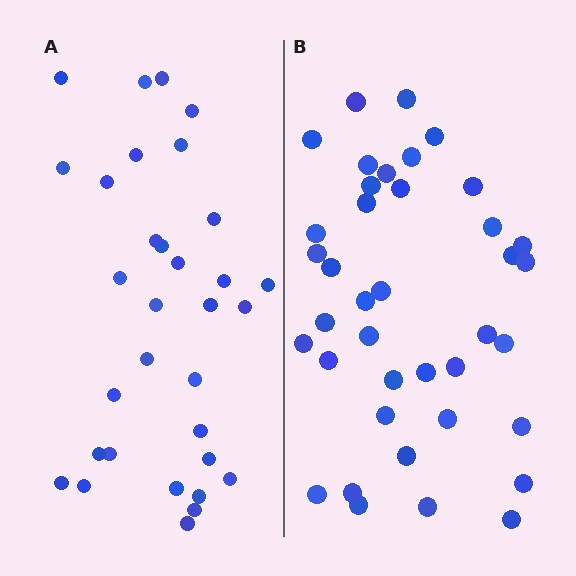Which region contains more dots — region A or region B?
Region B (the right region) has more dots.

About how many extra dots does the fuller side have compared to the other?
Region B has roughly 8 or so more dots than region A.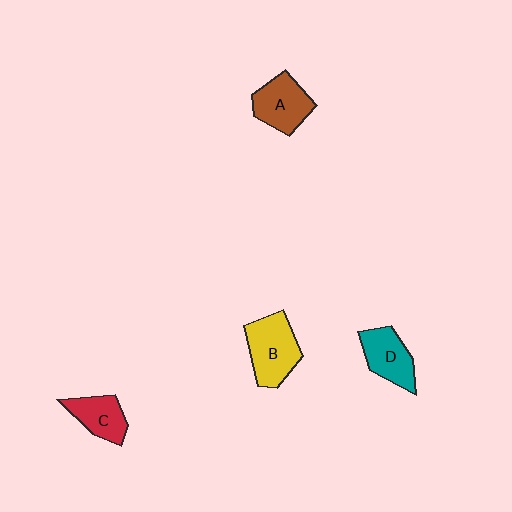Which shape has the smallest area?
Shape C (red).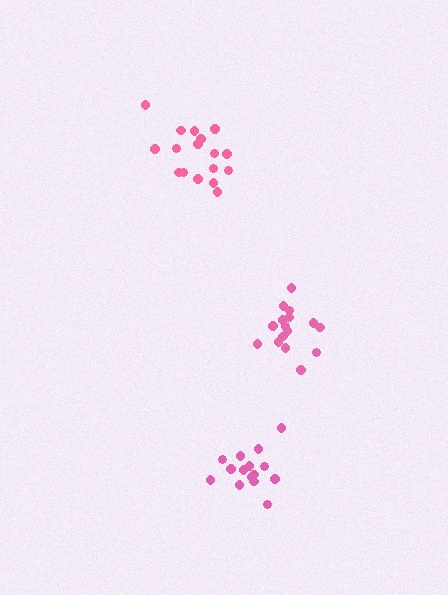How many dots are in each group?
Group 1: 18 dots, Group 2: 15 dots, Group 3: 16 dots (49 total).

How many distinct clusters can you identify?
There are 3 distinct clusters.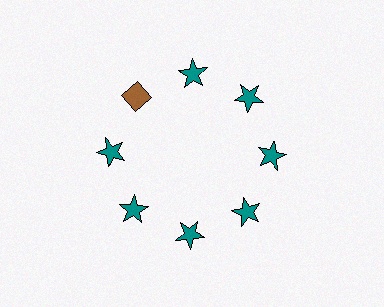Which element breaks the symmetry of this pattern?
The brown diamond at roughly the 10 o'clock position breaks the symmetry. All other shapes are teal stars.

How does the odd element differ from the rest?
It differs in both color (brown instead of teal) and shape (diamond instead of star).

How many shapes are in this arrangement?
There are 8 shapes arranged in a ring pattern.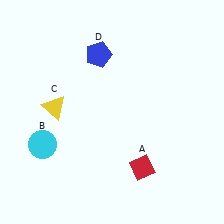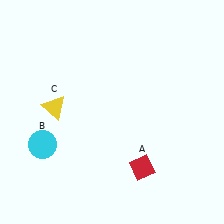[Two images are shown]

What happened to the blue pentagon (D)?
The blue pentagon (D) was removed in Image 2. It was in the top-left area of Image 1.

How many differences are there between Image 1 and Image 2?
There is 1 difference between the two images.